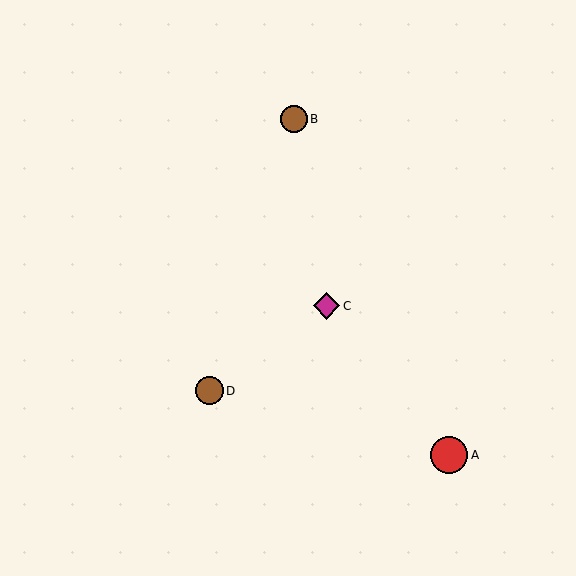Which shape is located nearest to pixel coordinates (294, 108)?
The brown circle (labeled B) at (294, 119) is nearest to that location.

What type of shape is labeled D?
Shape D is a brown circle.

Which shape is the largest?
The red circle (labeled A) is the largest.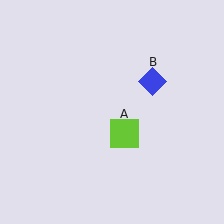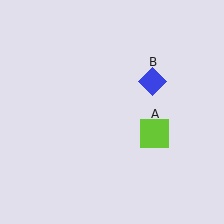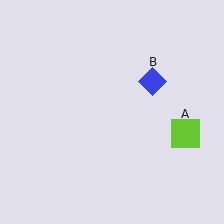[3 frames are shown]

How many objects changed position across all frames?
1 object changed position: lime square (object A).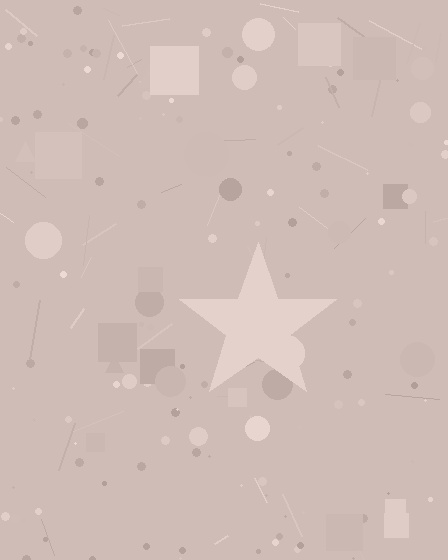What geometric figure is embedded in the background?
A star is embedded in the background.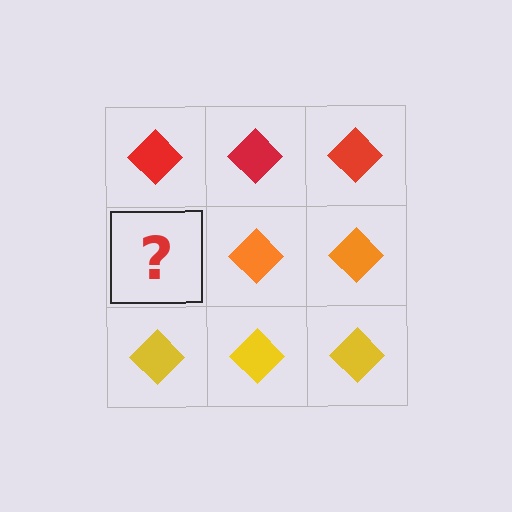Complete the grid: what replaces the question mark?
The question mark should be replaced with an orange diamond.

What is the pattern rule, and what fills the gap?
The rule is that each row has a consistent color. The gap should be filled with an orange diamond.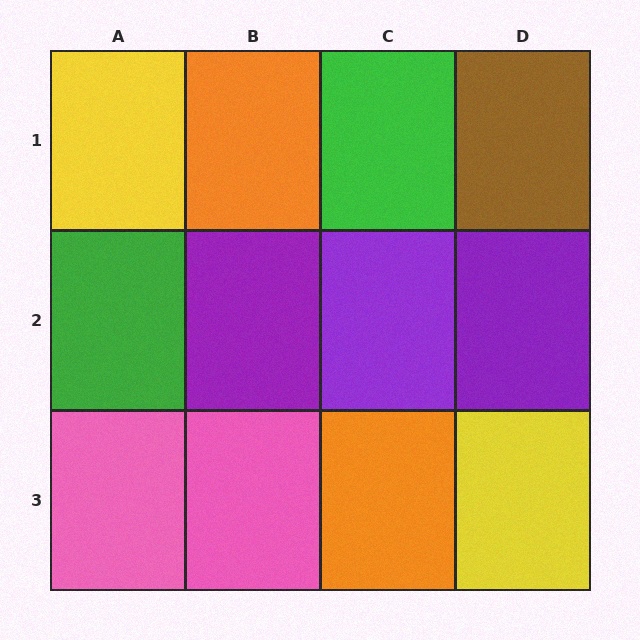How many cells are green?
2 cells are green.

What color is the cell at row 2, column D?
Purple.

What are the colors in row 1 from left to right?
Yellow, orange, green, brown.